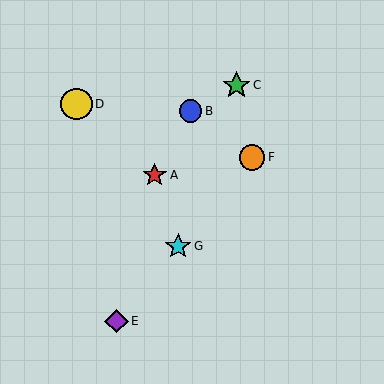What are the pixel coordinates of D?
Object D is at (76, 104).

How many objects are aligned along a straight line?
3 objects (E, F, G) are aligned along a straight line.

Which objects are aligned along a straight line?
Objects E, F, G are aligned along a straight line.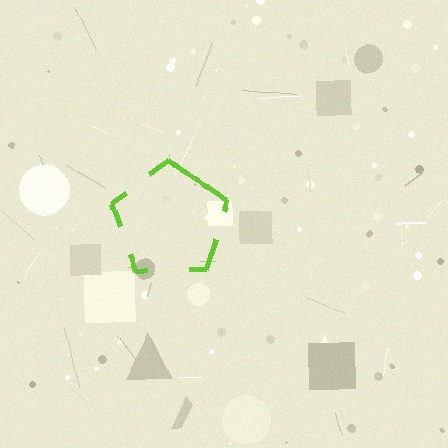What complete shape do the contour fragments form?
The contour fragments form a pentagon.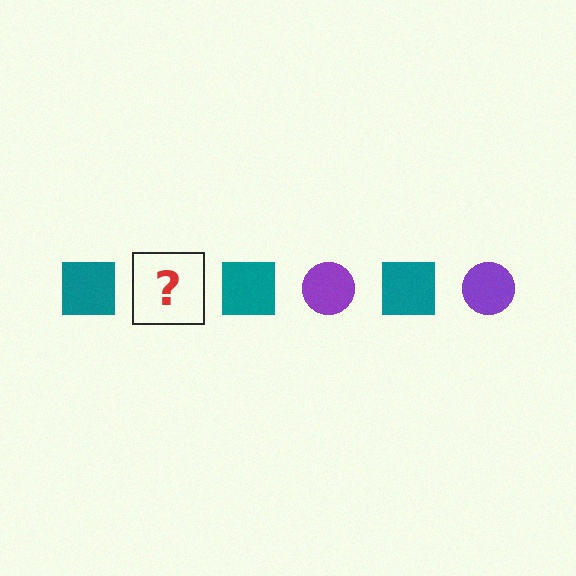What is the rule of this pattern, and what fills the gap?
The rule is that the pattern alternates between teal square and purple circle. The gap should be filled with a purple circle.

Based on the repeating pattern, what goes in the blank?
The blank should be a purple circle.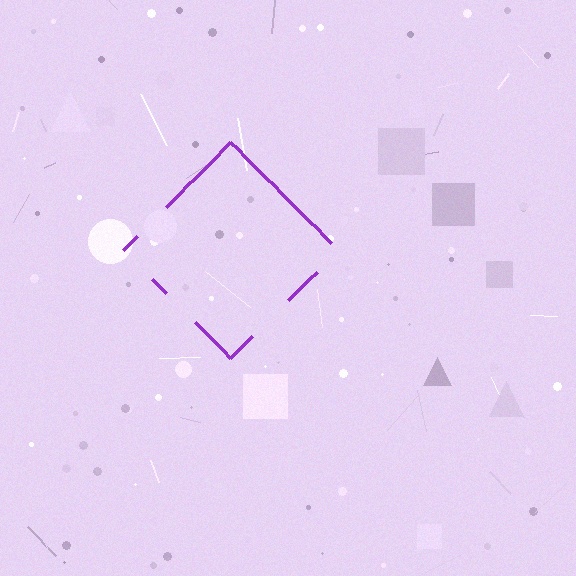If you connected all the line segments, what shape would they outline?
They would outline a diamond.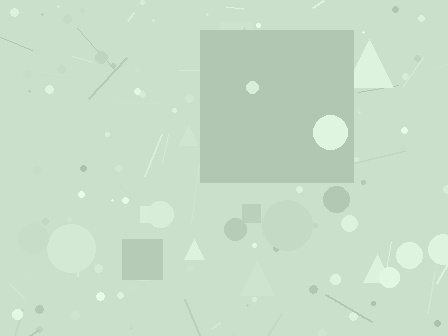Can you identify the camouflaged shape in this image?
The camouflaged shape is a square.